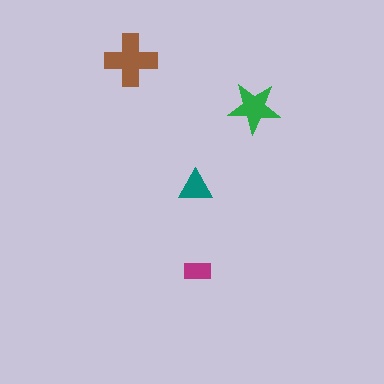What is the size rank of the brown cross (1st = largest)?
1st.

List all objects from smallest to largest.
The magenta rectangle, the teal triangle, the green star, the brown cross.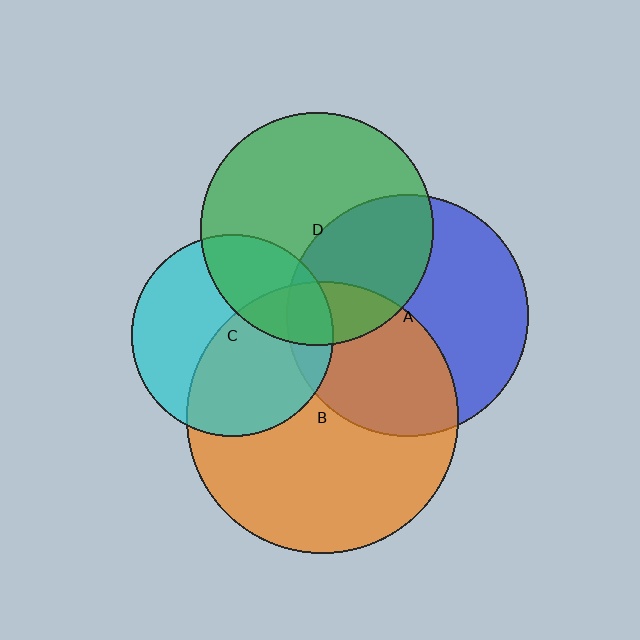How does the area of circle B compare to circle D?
Approximately 1.4 times.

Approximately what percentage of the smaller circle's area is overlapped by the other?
Approximately 15%.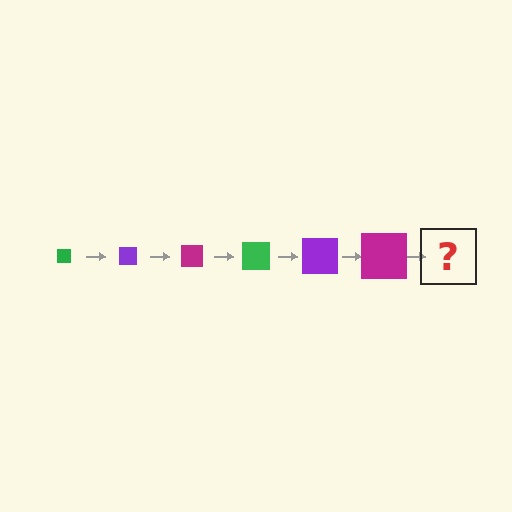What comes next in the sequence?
The next element should be a green square, larger than the previous one.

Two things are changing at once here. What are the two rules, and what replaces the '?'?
The two rules are that the square grows larger each step and the color cycles through green, purple, and magenta. The '?' should be a green square, larger than the previous one.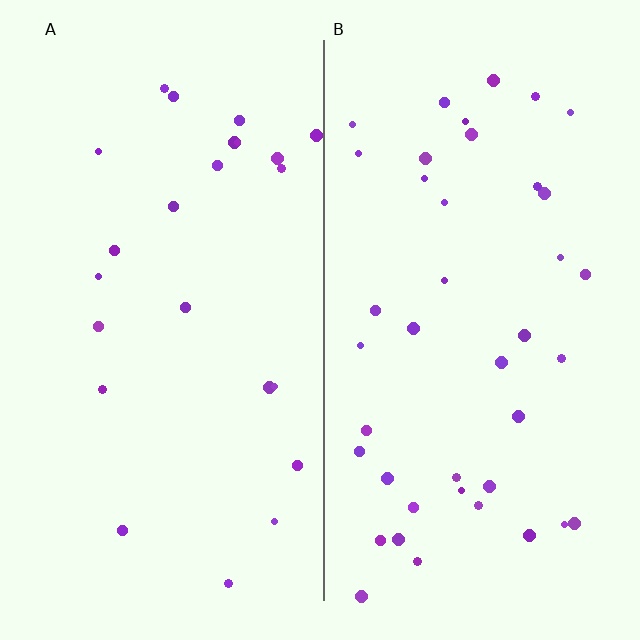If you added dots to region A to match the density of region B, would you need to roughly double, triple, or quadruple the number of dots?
Approximately double.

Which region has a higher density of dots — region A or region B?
B (the right).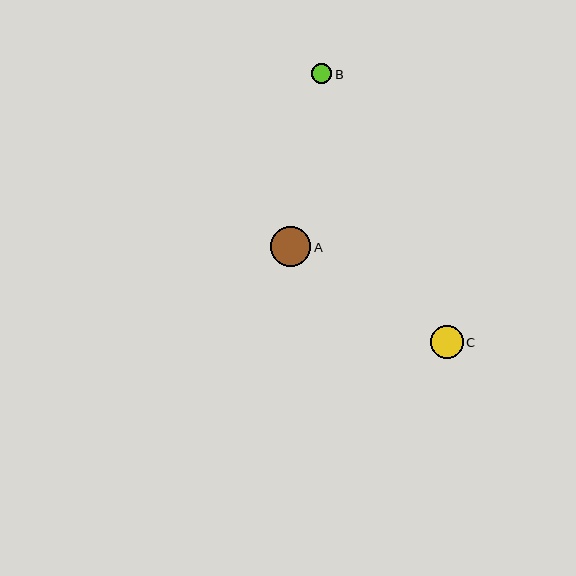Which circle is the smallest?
Circle B is the smallest with a size of approximately 20 pixels.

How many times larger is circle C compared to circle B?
Circle C is approximately 1.6 times the size of circle B.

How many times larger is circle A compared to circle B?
Circle A is approximately 1.9 times the size of circle B.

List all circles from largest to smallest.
From largest to smallest: A, C, B.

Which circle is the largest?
Circle A is the largest with a size of approximately 40 pixels.